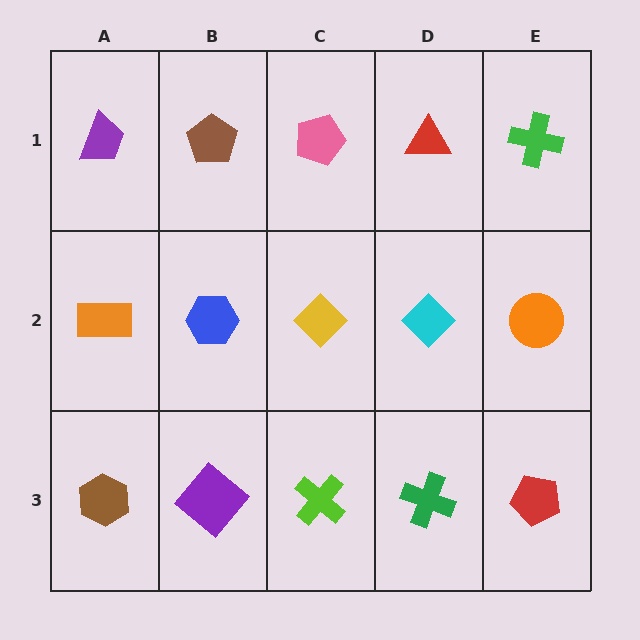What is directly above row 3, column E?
An orange circle.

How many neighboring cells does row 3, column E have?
2.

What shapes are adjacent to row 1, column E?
An orange circle (row 2, column E), a red triangle (row 1, column D).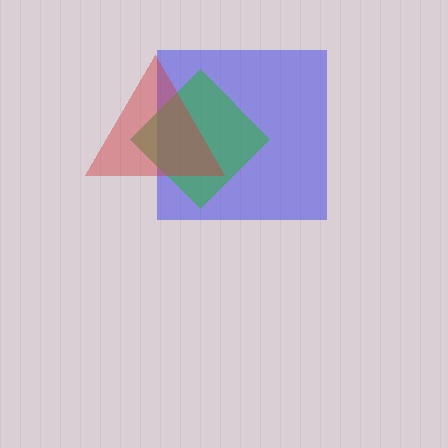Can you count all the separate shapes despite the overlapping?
Yes, there are 3 separate shapes.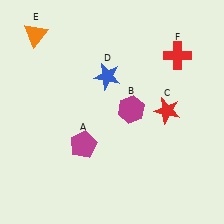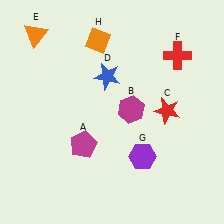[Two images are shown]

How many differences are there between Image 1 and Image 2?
There are 2 differences between the two images.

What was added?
A purple hexagon (G), an orange diamond (H) were added in Image 2.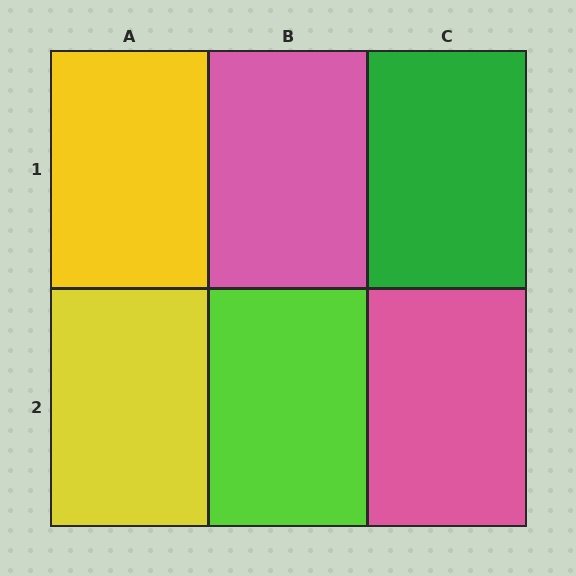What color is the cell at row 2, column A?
Yellow.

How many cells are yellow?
2 cells are yellow.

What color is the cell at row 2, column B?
Lime.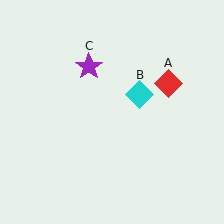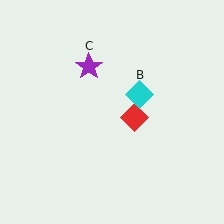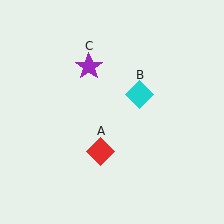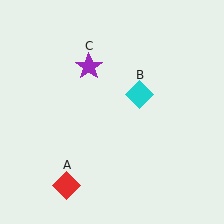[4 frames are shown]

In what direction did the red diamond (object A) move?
The red diamond (object A) moved down and to the left.